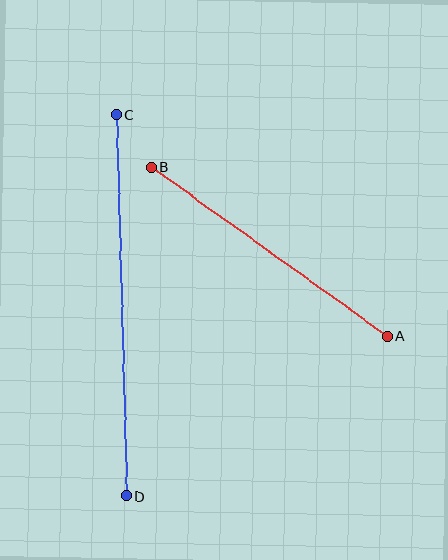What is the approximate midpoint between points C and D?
The midpoint is at approximately (121, 306) pixels.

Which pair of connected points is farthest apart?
Points C and D are farthest apart.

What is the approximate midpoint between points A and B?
The midpoint is at approximately (269, 252) pixels.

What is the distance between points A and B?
The distance is approximately 291 pixels.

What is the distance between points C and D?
The distance is approximately 381 pixels.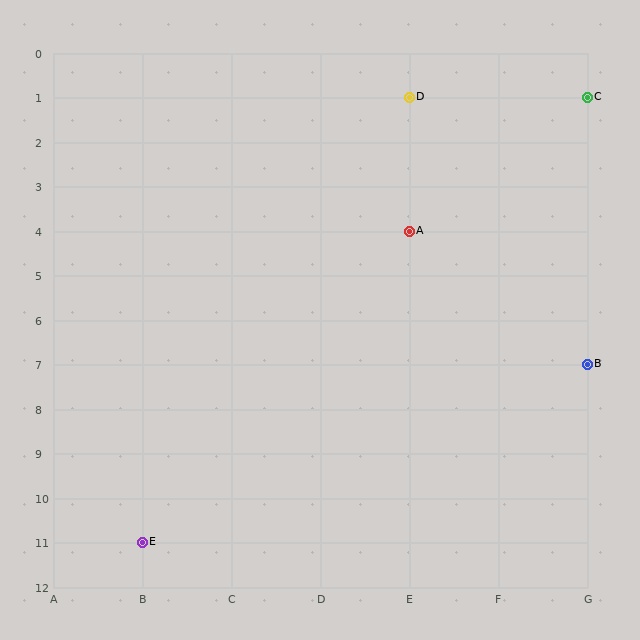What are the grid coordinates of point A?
Point A is at grid coordinates (E, 4).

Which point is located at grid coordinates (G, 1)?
Point C is at (G, 1).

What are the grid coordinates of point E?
Point E is at grid coordinates (B, 11).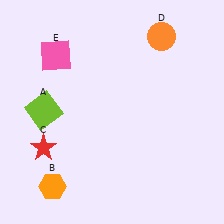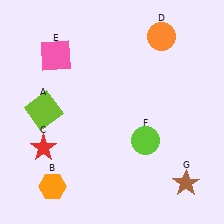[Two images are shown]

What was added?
A lime circle (F), a brown star (G) were added in Image 2.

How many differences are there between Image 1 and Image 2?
There are 2 differences between the two images.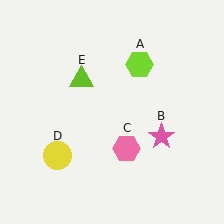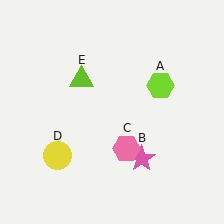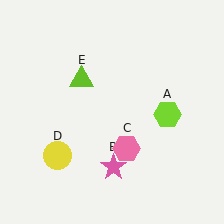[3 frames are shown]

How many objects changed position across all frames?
2 objects changed position: lime hexagon (object A), pink star (object B).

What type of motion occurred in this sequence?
The lime hexagon (object A), pink star (object B) rotated clockwise around the center of the scene.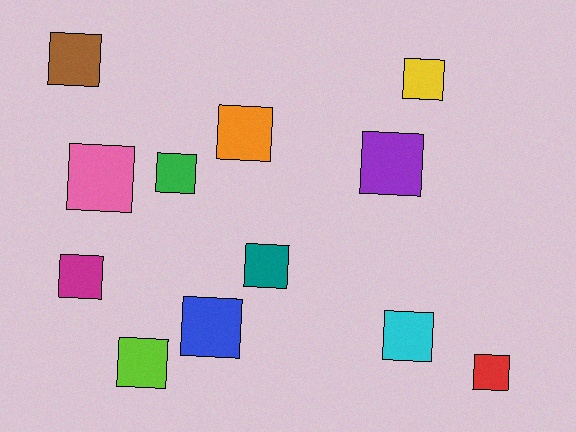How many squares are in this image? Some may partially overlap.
There are 12 squares.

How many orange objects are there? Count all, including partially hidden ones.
There is 1 orange object.